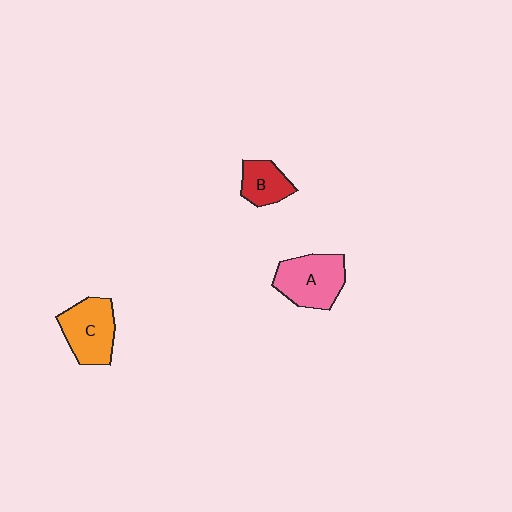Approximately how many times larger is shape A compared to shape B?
Approximately 1.7 times.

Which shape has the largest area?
Shape A (pink).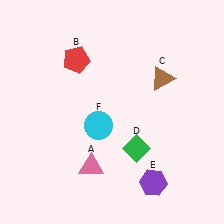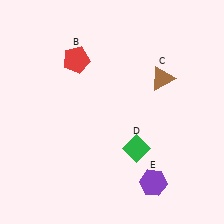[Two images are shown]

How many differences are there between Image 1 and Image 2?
There are 2 differences between the two images.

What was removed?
The cyan circle (F), the pink triangle (A) were removed in Image 2.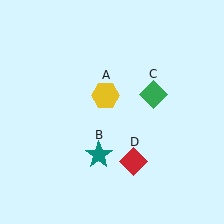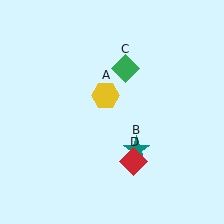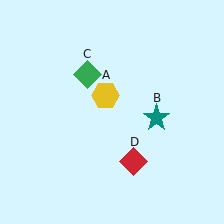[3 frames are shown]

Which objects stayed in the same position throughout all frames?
Yellow hexagon (object A) and red diamond (object D) remained stationary.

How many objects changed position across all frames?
2 objects changed position: teal star (object B), green diamond (object C).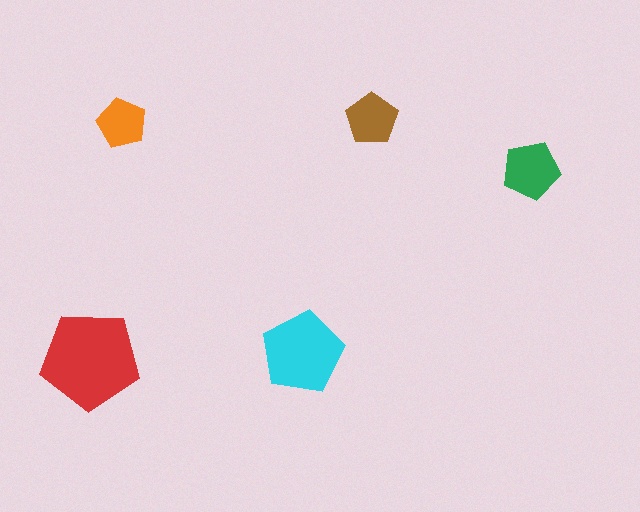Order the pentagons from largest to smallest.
the red one, the cyan one, the green one, the brown one, the orange one.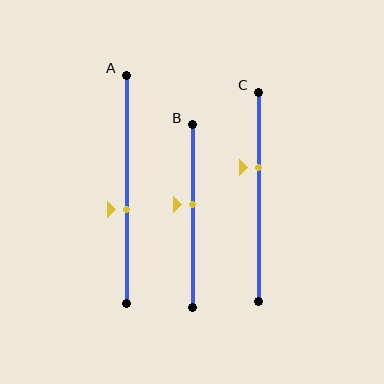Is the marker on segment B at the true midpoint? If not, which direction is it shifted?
No, the marker on segment B is shifted upward by about 6% of the segment length.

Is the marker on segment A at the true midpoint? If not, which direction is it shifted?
No, the marker on segment A is shifted downward by about 9% of the segment length.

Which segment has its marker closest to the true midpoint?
Segment B has its marker closest to the true midpoint.